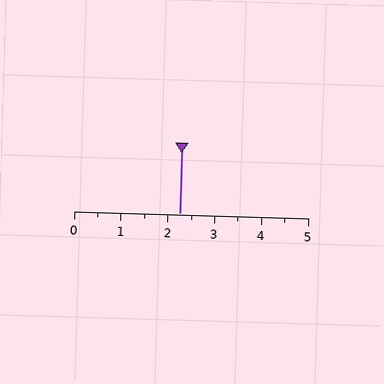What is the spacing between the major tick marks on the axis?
The major ticks are spaced 1 apart.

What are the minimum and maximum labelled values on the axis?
The axis runs from 0 to 5.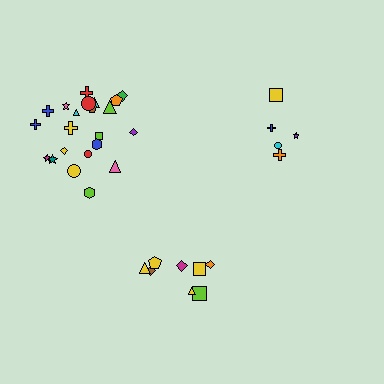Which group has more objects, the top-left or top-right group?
The top-left group.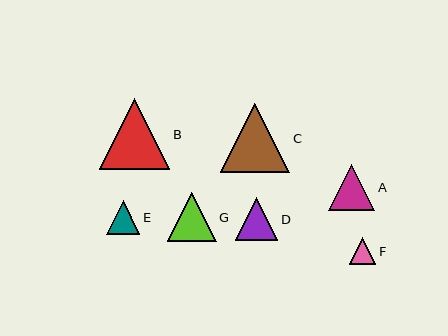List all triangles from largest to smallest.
From largest to smallest: B, C, G, A, D, E, F.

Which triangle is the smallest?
Triangle F is the smallest with a size of approximately 26 pixels.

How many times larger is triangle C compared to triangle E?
Triangle C is approximately 2.1 times the size of triangle E.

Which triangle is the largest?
Triangle B is the largest with a size of approximately 71 pixels.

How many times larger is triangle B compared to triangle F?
Triangle B is approximately 2.7 times the size of triangle F.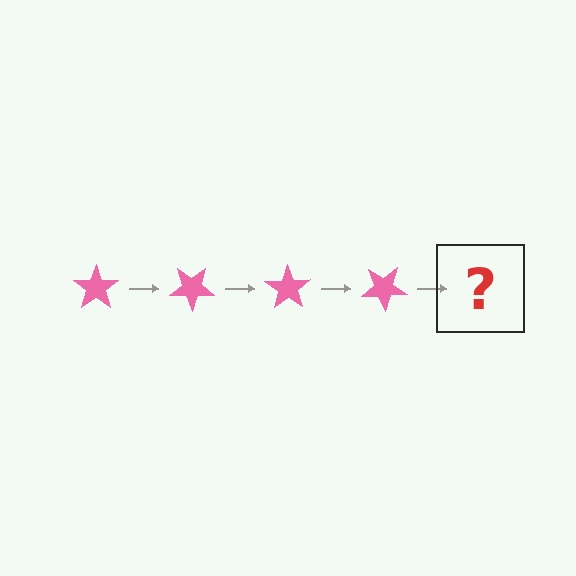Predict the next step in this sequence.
The next step is a pink star rotated 140 degrees.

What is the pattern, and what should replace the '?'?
The pattern is that the star rotates 35 degrees each step. The '?' should be a pink star rotated 140 degrees.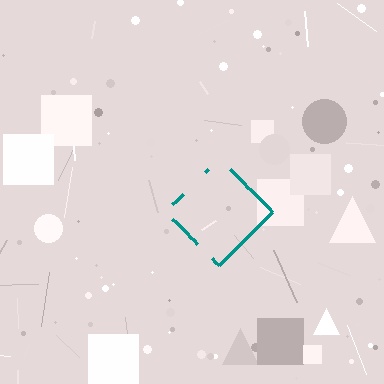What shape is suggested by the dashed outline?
The dashed outline suggests a diamond.